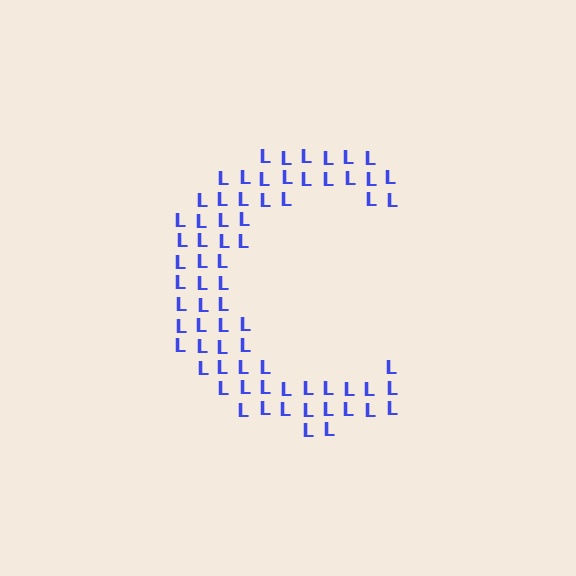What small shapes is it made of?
It is made of small letter L's.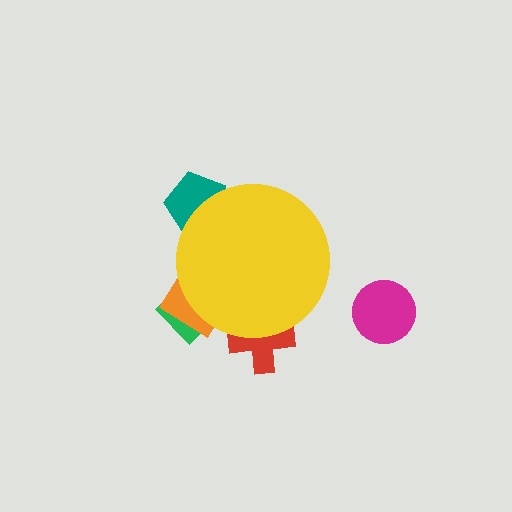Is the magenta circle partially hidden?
No, the magenta circle is fully visible.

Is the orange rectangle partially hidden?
Yes, the orange rectangle is partially hidden behind the yellow circle.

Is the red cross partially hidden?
Yes, the red cross is partially hidden behind the yellow circle.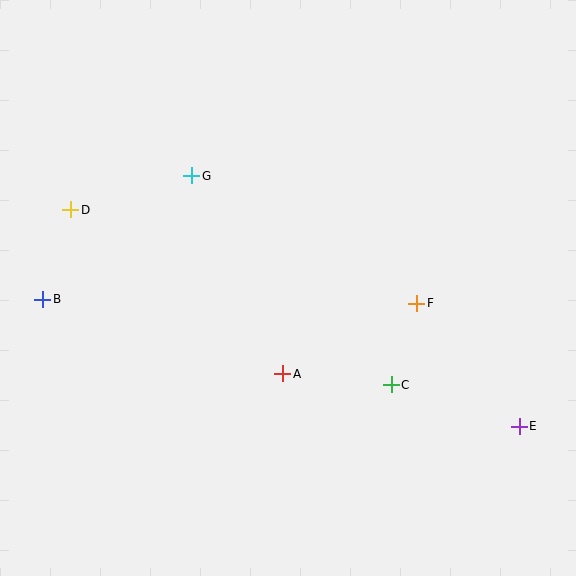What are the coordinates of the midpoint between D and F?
The midpoint between D and F is at (244, 256).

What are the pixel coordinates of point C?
Point C is at (391, 385).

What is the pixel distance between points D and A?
The distance between D and A is 268 pixels.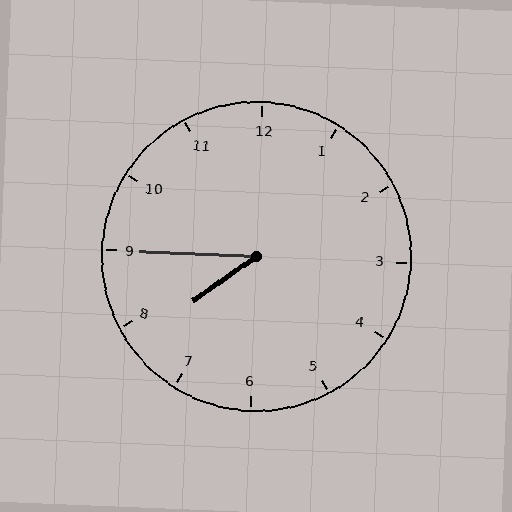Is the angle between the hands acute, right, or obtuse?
It is acute.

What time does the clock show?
7:45.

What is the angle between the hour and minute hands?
Approximately 38 degrees.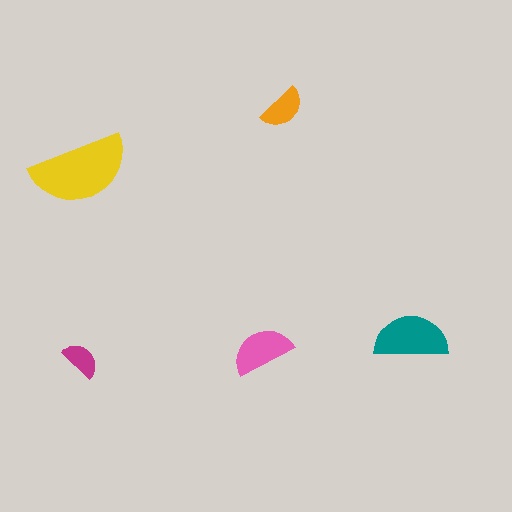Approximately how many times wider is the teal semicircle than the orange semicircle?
About 1.5 times wider.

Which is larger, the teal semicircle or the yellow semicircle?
The yellow one.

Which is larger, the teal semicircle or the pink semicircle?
The teal one.